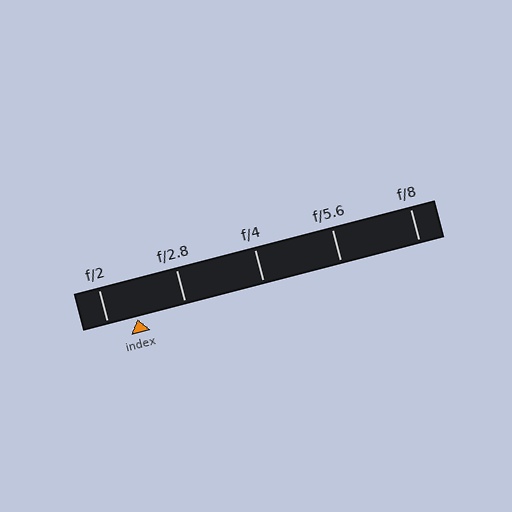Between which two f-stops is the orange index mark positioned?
The index mark is between f/2 and f/2.8.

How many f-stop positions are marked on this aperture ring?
There are 5 f-stop positions marked.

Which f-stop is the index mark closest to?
The index mark is closest to f/2.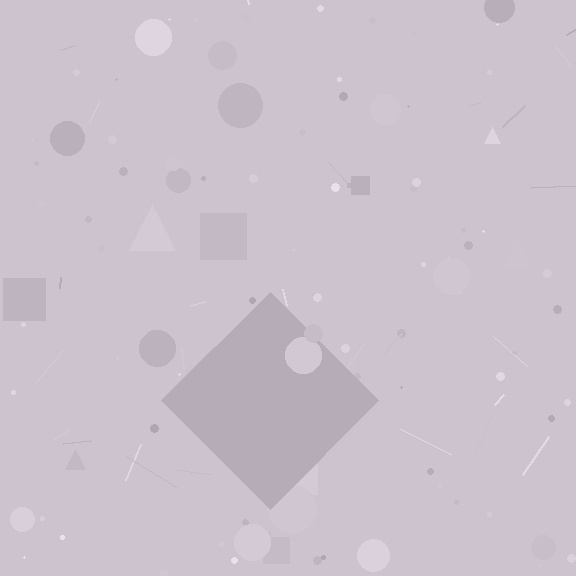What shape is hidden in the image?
A diamond is hidden in the image.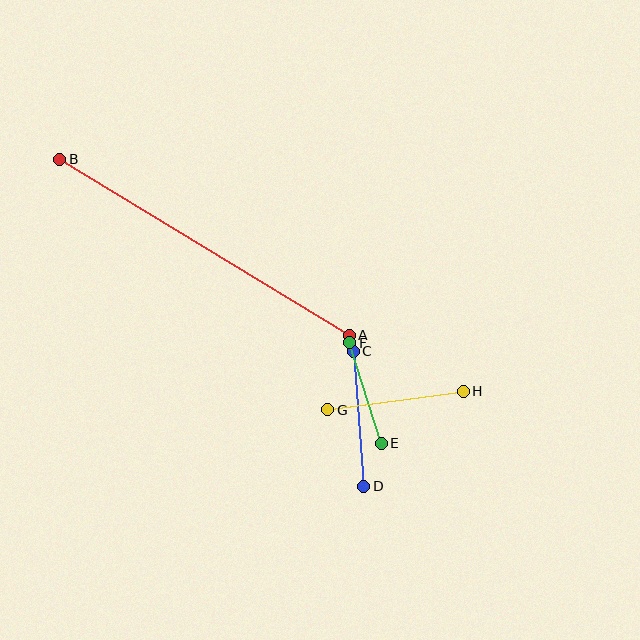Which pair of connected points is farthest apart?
Points A and B are farthest apart.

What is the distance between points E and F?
The distance is approximately 106 pixels.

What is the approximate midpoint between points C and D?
The midpoint is at approximately (359, 419) pixels.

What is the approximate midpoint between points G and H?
The midpoint is at approximately (395, 401) pixels.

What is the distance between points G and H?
The distance is approximately 137 pixels.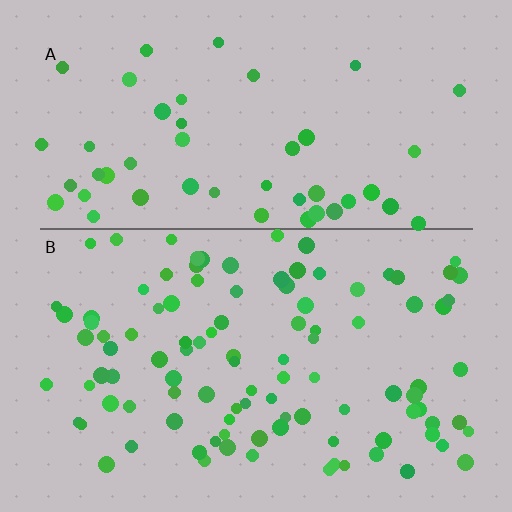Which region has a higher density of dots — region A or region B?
B (the bottom).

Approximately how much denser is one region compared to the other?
Approximately 2.1× — region B over region A.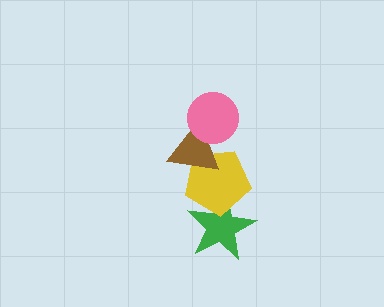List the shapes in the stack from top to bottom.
From top to bottom: the pink circle, the brown triangle, the yellow pentagon, the green star.